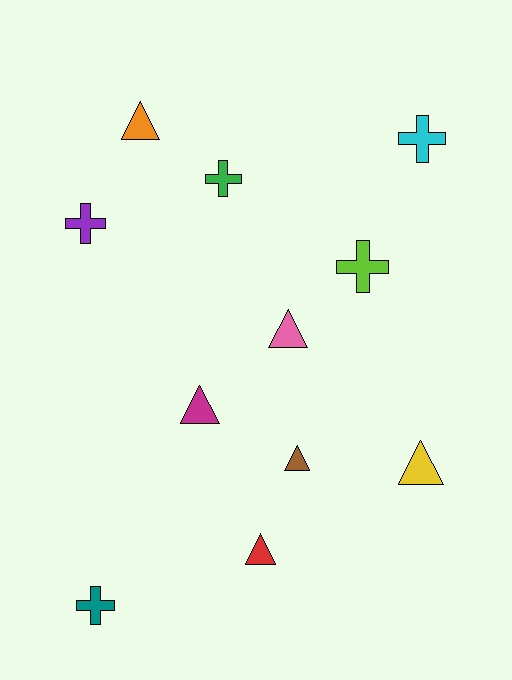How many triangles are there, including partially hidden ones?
There are 6 triangles.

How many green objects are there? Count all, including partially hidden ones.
There is 1 green object.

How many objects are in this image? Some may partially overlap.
There are 11 objects.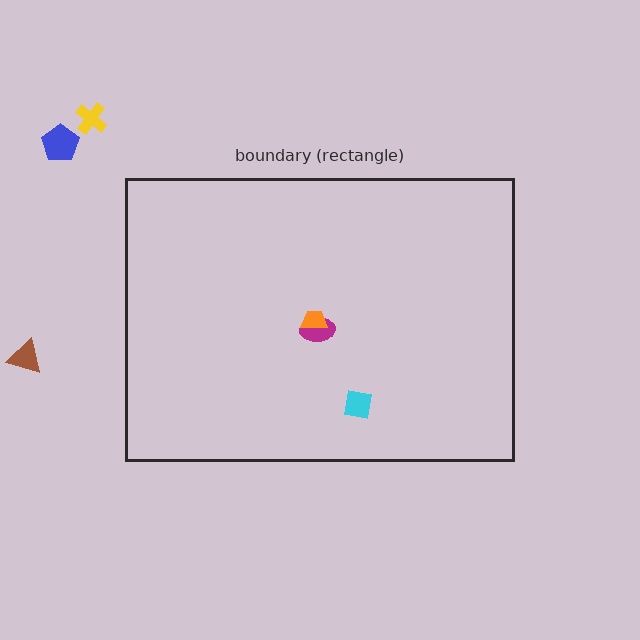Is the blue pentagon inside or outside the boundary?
Outside.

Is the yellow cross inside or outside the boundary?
Outside.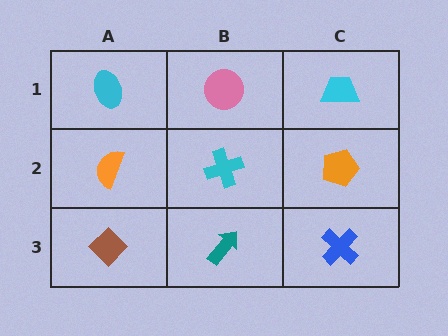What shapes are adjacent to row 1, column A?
An orange semicircle (row 2, column A), a pink circle (row 1, column B).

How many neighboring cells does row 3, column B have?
3.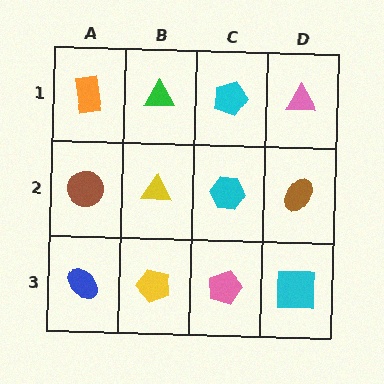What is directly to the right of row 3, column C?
A cyan square.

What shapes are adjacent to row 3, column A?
A brown circle (row 2, column A), a yellow pentagon (row 3, column B).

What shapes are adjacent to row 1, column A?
A brown circle (row 2, column A), a green triangle (row 1, column B).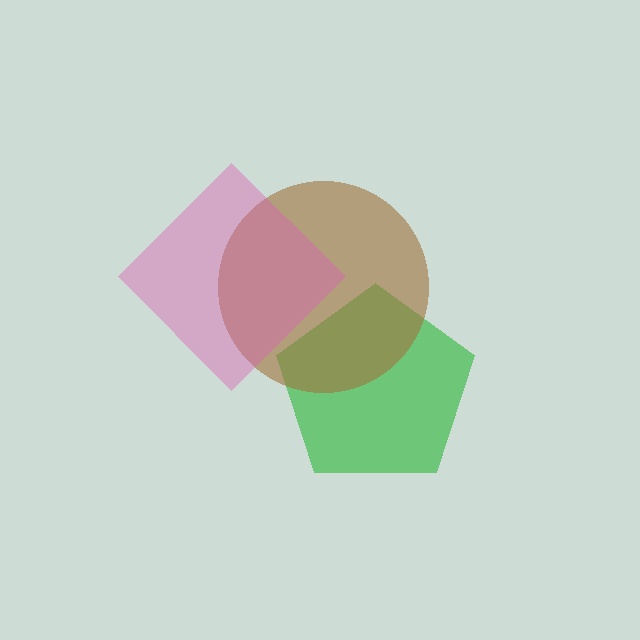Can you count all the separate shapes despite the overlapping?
Yes, there are 3 separate shapes.